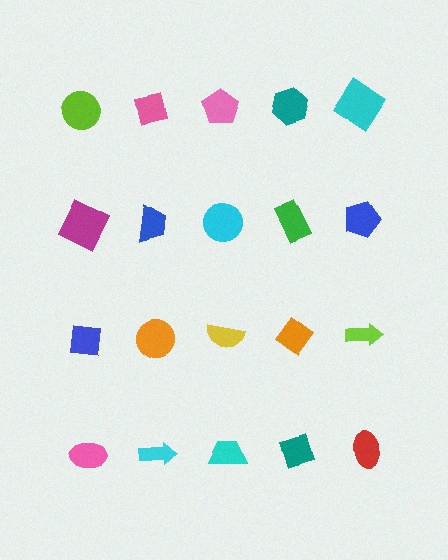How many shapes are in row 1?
5 shapes.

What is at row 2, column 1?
A magenta square.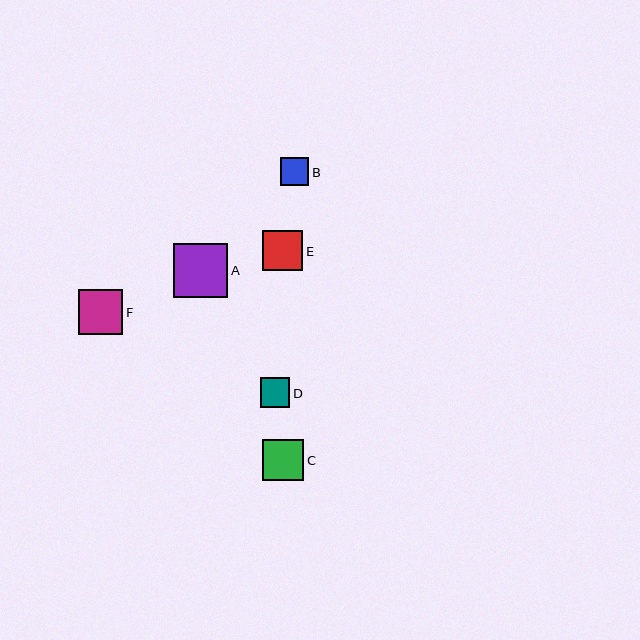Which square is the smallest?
Square B is the smallest with a size of approximately 28 pixels.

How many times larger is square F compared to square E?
Square F is approximately 1.1 times the size of square E.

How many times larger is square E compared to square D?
Square E is approximately 1.3 times the size of square D.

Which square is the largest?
Square A is the largest with a size of approximately 54 pixels.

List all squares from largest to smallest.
From largest to smallest: A, F, C, E, D, B.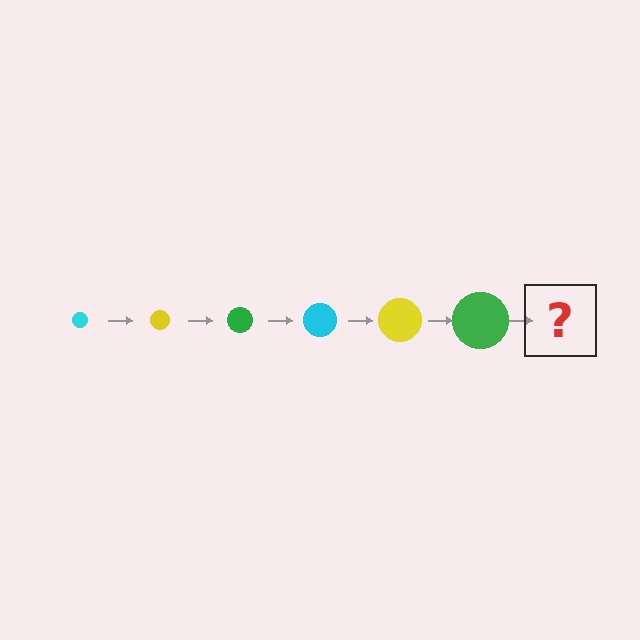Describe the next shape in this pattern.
It should be a cyan circle, larger than the previous one.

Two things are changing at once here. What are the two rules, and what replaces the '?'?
The two rules are that the circle grows larger each step and the color cycles through cyan, yellow, and green. The '?' should be a cyan circle, larger than the previous one.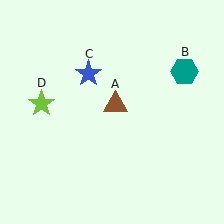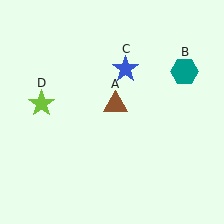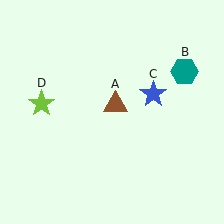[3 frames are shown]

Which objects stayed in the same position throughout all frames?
Brown triangle (object A) and teal hexagon (object B) and lime star (object D) remained stationary.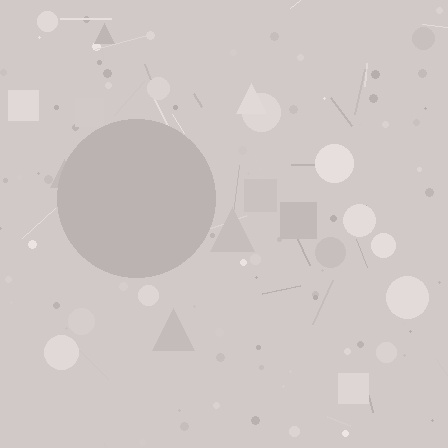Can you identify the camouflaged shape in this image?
The camouflaged shape is a circle.